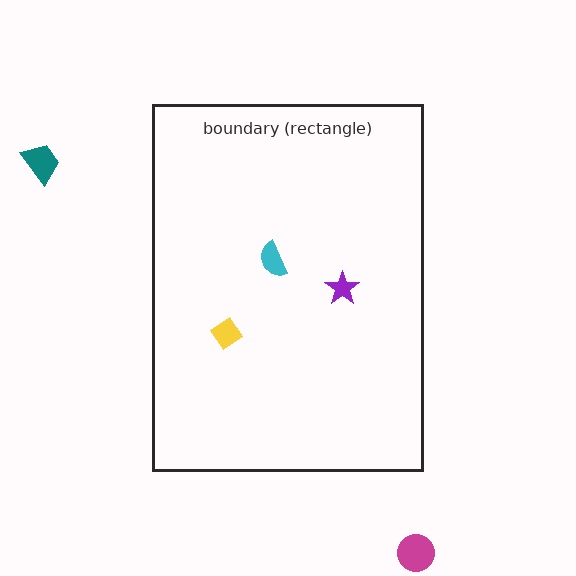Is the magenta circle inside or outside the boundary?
Outside.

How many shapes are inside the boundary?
3 inside, 2 outside.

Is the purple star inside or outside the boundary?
Inside.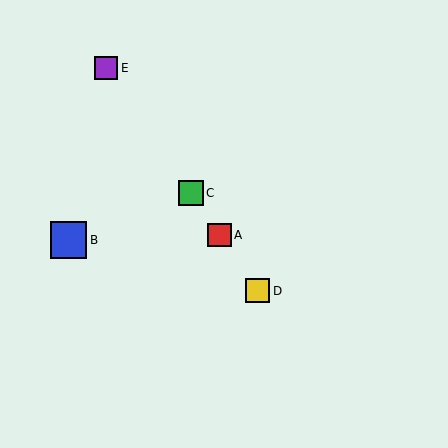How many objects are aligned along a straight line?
4 objects (A, C, D, E) are aligned along a straight line.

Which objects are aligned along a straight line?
Objects A, C, D, E are aligned along a straight line.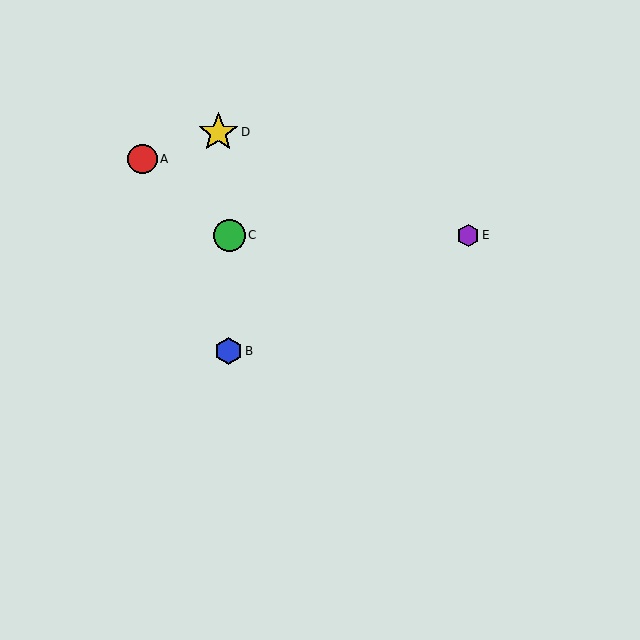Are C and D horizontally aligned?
No, C is at y≈235 and D is at y≈132.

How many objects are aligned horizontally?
2 objects (C, E) are aligned horizontally.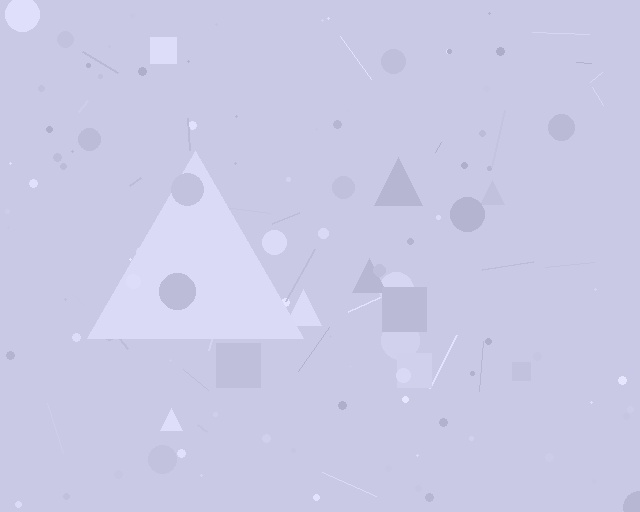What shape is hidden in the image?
A triangle is hidden in the image.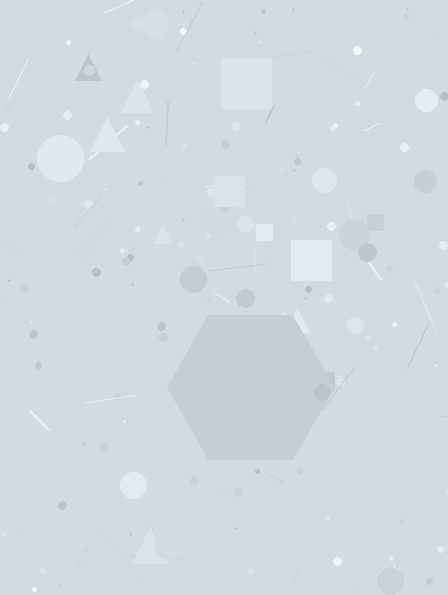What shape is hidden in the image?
A hexagon is hidden in the image.